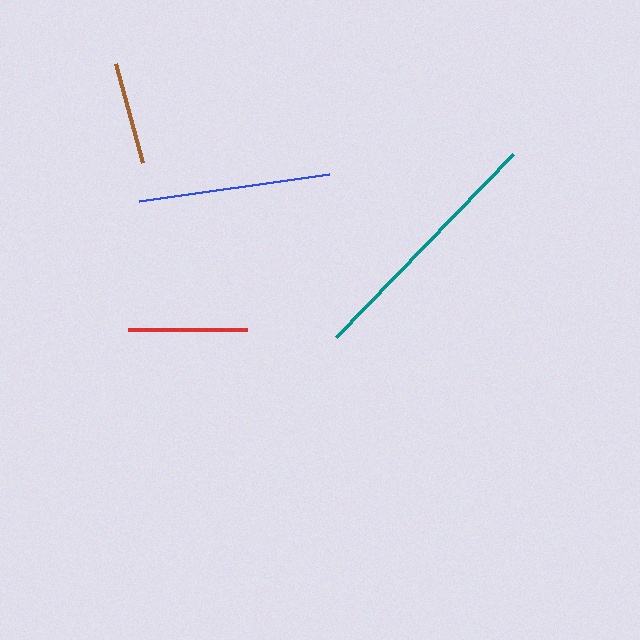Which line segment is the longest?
The teal line is the longest at approximately 255 pixels.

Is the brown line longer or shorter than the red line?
The red line is longer than the brown line.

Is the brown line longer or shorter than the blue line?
The blue line is longer than the brown line.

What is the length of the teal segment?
The teal segment is approximately 255 pixels long.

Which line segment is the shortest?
The brown line is the shortest at approximately 103 pixels.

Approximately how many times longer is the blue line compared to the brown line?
The blue line is approximately 1.9 times the length of the brown line.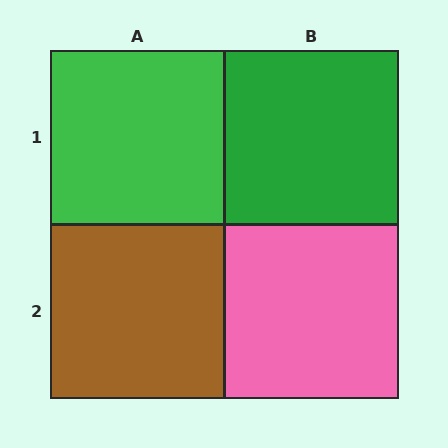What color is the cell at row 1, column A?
Green.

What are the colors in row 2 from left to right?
Brown, pink.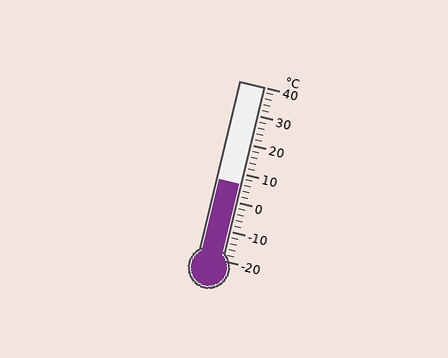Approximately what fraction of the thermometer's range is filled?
The thermometer is filled to approximately 45% of its range.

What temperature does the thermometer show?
The thermometer shows approximately 6°C.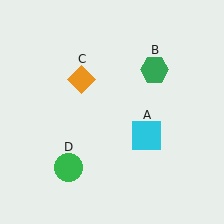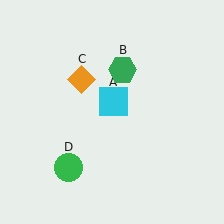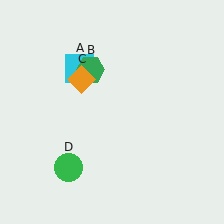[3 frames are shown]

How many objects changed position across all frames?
2 objects changed position: cyan square (object A), green hexagon (object B).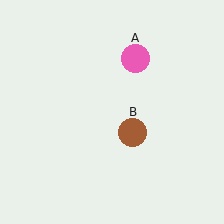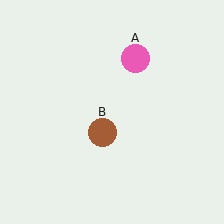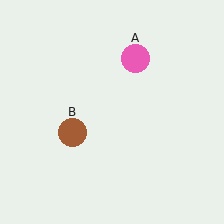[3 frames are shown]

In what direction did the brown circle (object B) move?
The brown circle (object B) moved left.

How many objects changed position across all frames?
1 object changed position: brown circle (object B).